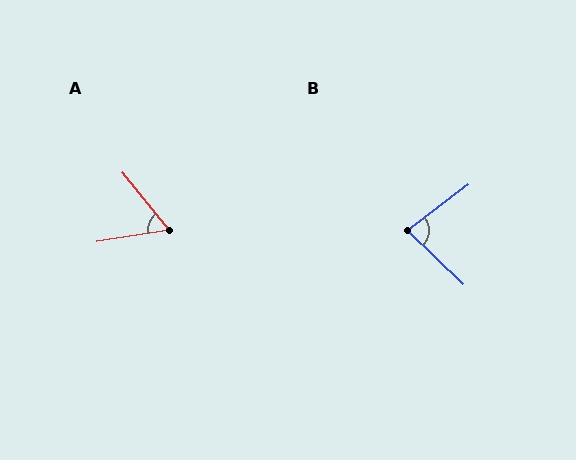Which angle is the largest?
B, at approximately 81 degrees.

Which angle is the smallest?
A, at approximately 60 degrees.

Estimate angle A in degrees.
Approximately 60 degrees.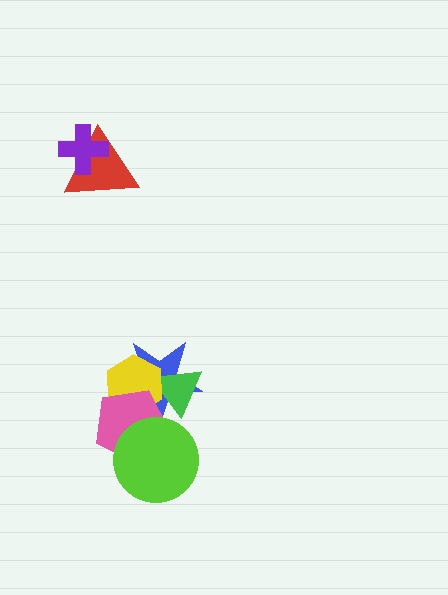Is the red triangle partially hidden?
Yes, it is partially covered by another shape.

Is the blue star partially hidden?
Yes, it is partially covered by another shape.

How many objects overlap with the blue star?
3 objects overlap with the blue star.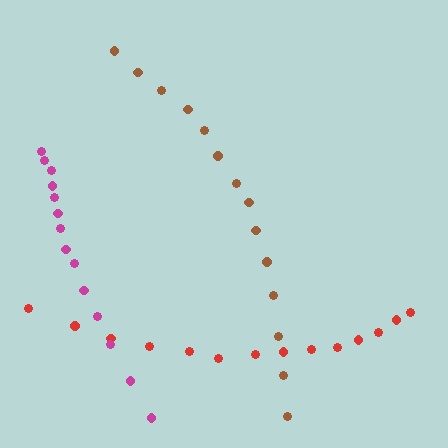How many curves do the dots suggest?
There are 3 distinct paths.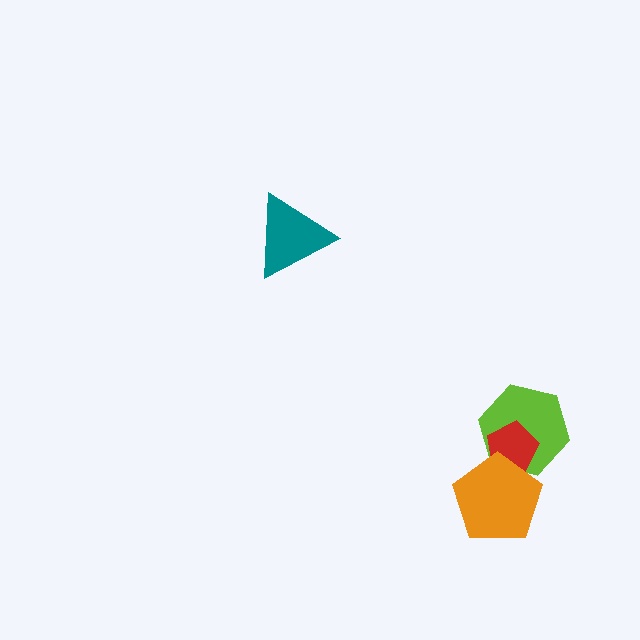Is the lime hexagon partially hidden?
Yes, it is partially covered by another shape.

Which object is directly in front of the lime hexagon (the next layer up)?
The red pentagon is directly in front of the lime hexagon.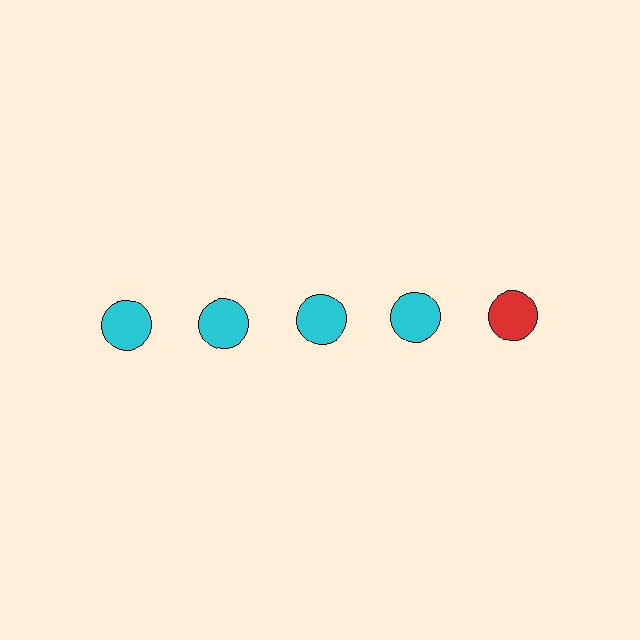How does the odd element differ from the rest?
It has a different color: red instead of cyan.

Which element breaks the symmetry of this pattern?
The red circle in the top row, rightmost column breaks the symmetry. All other shapes are cyan circles.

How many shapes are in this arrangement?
There are 5 shapes arranged in a grid pattern.